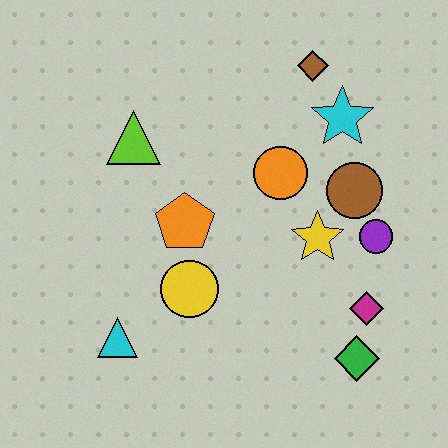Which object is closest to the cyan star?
The brown diamond is closest to the cyan star.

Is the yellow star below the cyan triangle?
No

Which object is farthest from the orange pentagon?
The green diamond is farthest from the orange pentagon.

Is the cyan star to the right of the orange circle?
Yes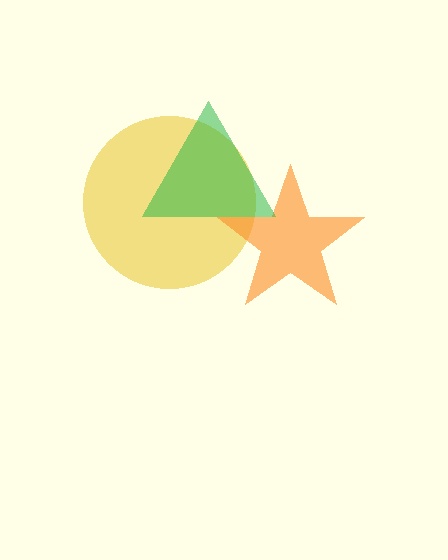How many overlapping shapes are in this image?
There are 3 overlapping shapes in the image.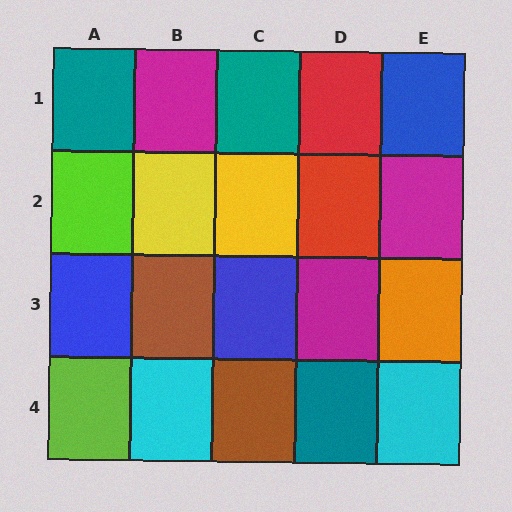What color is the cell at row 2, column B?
Yellow.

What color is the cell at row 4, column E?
Cyan.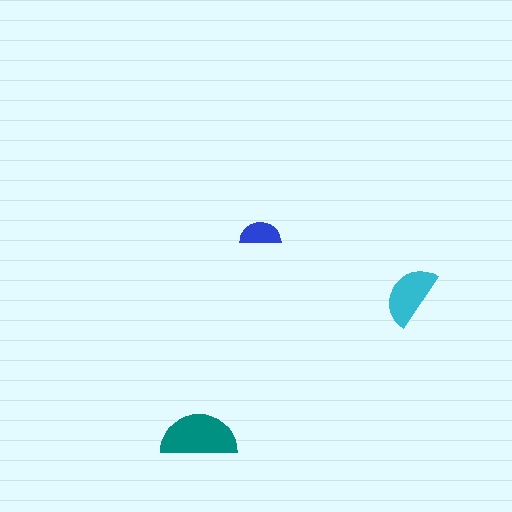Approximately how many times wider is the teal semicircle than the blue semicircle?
About 2 times wider.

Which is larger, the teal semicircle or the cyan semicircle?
The teal one.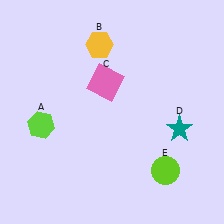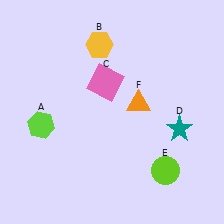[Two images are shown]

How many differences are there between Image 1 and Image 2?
There is 1 difference between the two images.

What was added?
An orange triangle (F) was added in Image 2.